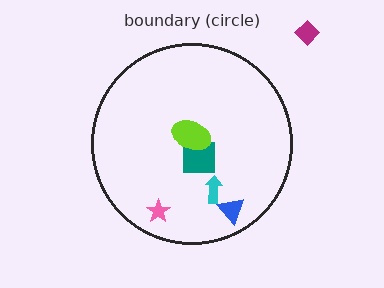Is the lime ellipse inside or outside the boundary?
Inside.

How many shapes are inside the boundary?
5 inside, 1 outside.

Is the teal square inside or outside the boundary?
Inside.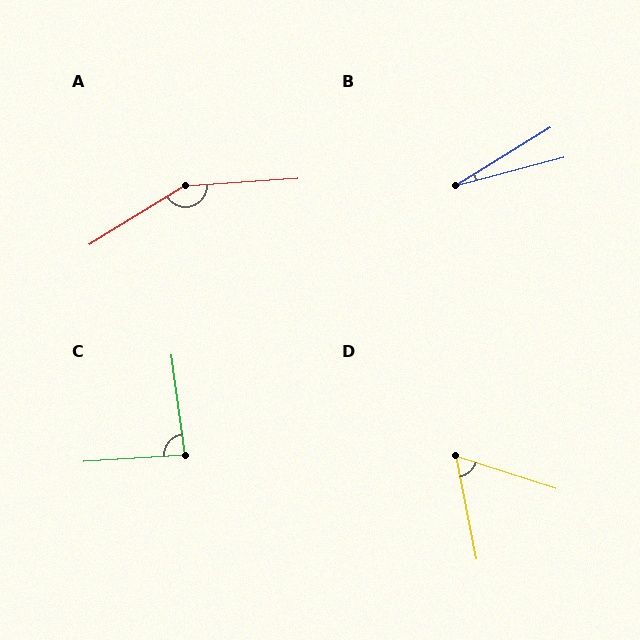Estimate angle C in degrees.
Approximately 86 degrees.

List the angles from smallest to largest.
B (17°), D (61°), C (86°), A (152°).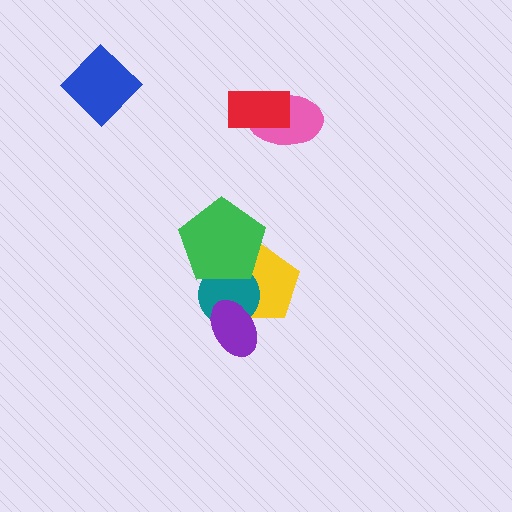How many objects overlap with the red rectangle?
1 object overlaps with the red rectangle.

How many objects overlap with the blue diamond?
0 objects overlap with the blue diamond.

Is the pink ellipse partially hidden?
Yes, it is partially covered by another shape.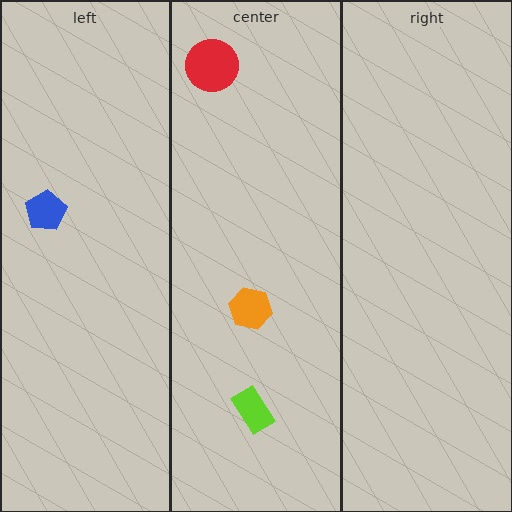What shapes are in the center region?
The lime rectangle, the red circle, the orange hexagon.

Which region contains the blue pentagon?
The left region.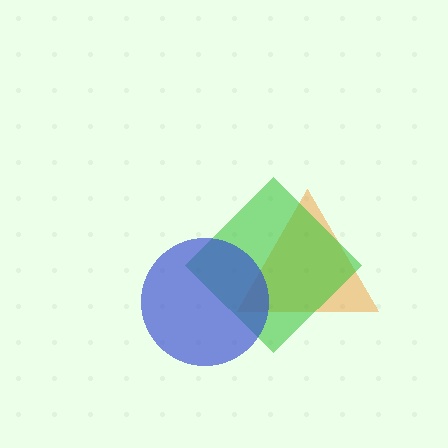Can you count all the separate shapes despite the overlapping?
Yes, there are 3 separate shapes.